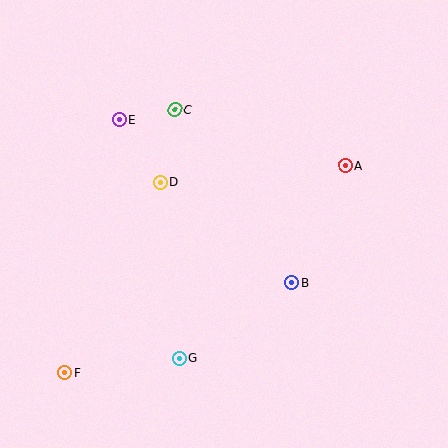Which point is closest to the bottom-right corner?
Point B is closest to the bottom-right corner.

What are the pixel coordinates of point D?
Point D is at (160, 182).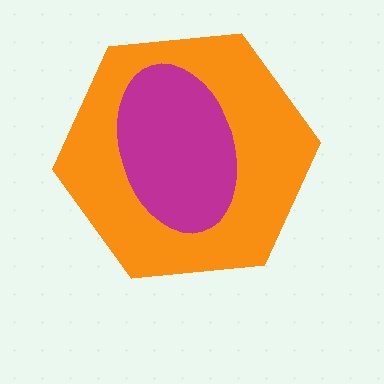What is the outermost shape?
The orange hexagon.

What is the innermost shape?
The magenta ellipse.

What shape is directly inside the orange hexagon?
The magenta ellipse.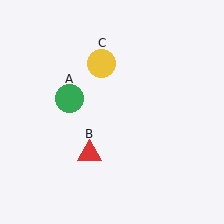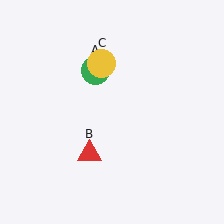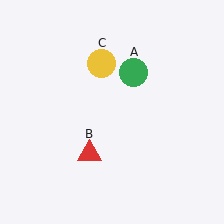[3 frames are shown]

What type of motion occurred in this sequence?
The green circle (object A) rotated clockwise around the center of the scene.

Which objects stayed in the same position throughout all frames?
Red triangle (object B) and yellow circle (object C) remained stationary.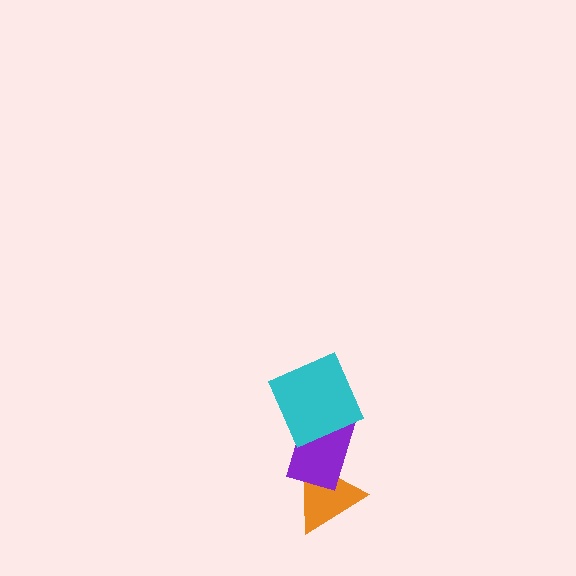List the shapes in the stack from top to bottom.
From top to bottom: the cyan square, the purple rectangle, the orange triangle.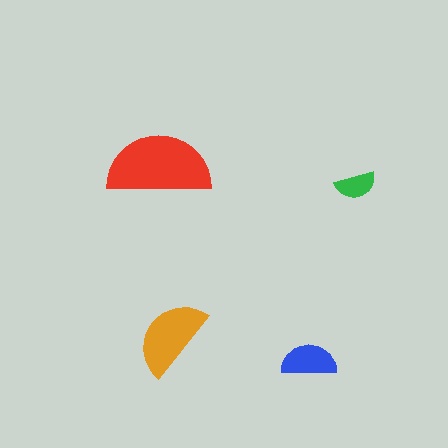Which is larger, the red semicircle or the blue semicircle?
The red one.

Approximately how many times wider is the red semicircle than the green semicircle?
About 2.5 times wider.